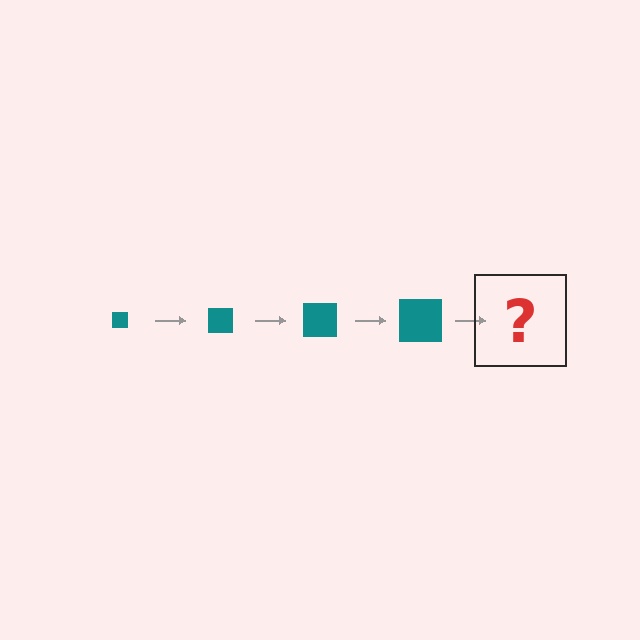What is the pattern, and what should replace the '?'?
The pattern is that the square gets progressively larger each step. The '?' should be a teal square, larger than the previous one.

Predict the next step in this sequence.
The next step is a teal square, larger than the previous one.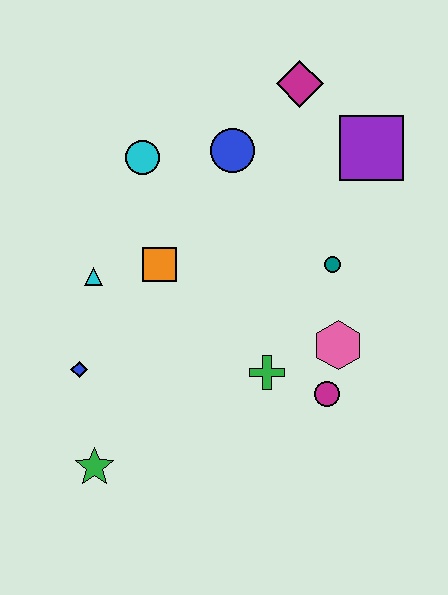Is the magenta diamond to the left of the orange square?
No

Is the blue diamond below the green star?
No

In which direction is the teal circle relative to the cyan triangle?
The teal circle is to the right of the cyan triangle.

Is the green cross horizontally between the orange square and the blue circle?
No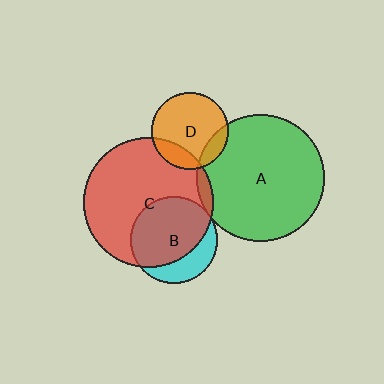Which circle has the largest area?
Circle C (red).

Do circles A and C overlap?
Yes.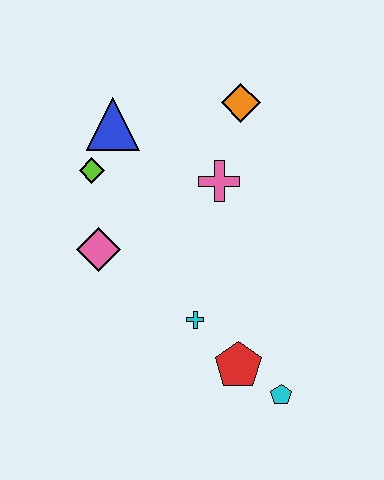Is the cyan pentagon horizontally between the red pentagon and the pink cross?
No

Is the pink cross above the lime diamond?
No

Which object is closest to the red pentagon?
The cyan pentagon is closest to the red pentagon.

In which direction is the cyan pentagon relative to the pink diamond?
The cyan pentagon is to the right of the pink diamond.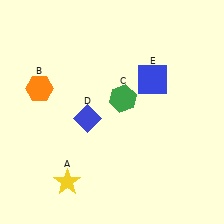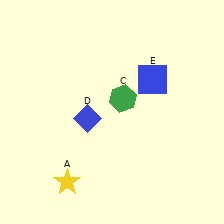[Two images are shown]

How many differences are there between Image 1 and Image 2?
There is 1 difference between the two images.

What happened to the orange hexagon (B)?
The orange hexagon (B) was removed in Image 2. It was in the top-left area of Image 1.